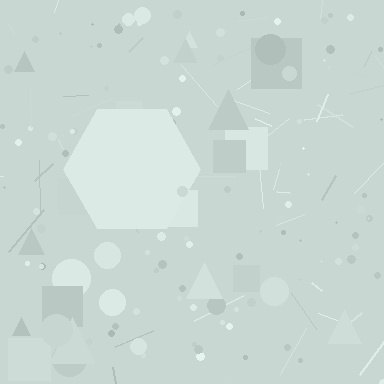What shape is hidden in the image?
A hexagon is hidden in the image.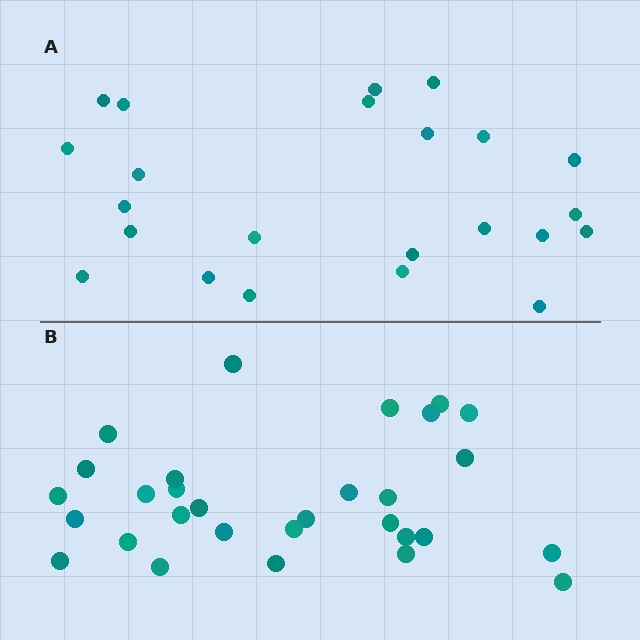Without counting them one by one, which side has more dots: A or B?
Region B (the bottom region) has more dots.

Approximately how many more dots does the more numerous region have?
Region B has roughly 8 or so more dots than region A.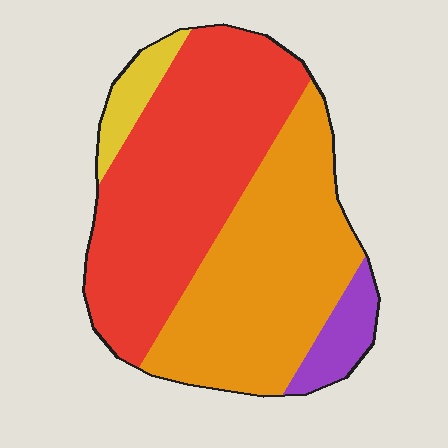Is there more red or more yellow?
Red.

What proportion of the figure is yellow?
Yellow covers 6% of the figure.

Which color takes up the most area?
Red, at roughly 45%.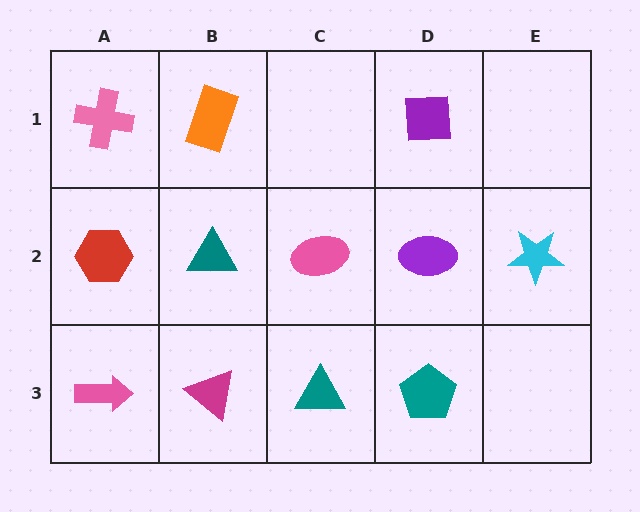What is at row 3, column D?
A teal pentagon.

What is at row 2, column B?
A teal triangle.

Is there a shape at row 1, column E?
No, that cell is empty.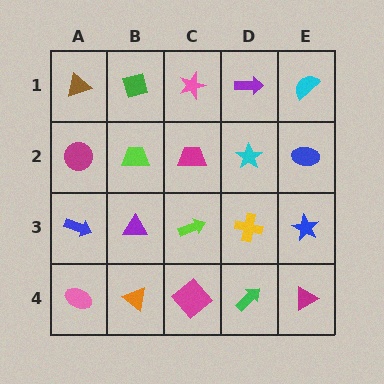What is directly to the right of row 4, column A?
An orange triangle.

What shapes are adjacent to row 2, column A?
A brown triangle (row 1, column A), a blue arrow (row 3, column A), a lime trapezoid (row 2, column B).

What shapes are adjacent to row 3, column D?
A cyan star (row 2, column D), a green arrow (row 4, column D), a lime arrow (row 3, column C), a blue star (row 3, column E).